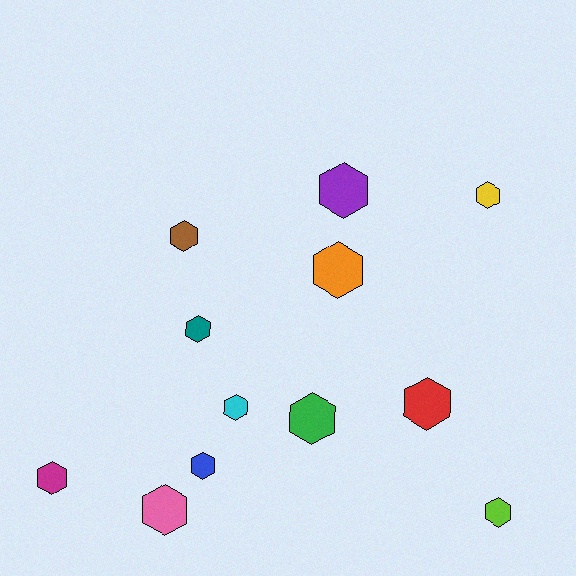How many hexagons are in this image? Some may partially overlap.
There are 12 hexagons.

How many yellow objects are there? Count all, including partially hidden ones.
There is 1 yellow object.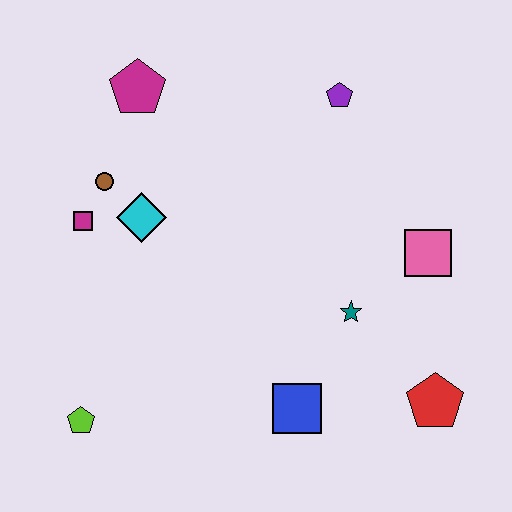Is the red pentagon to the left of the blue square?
No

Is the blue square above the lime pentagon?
Yes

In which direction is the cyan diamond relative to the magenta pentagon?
The cyan diamond is below the magenta pentagon.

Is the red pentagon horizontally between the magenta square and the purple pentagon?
No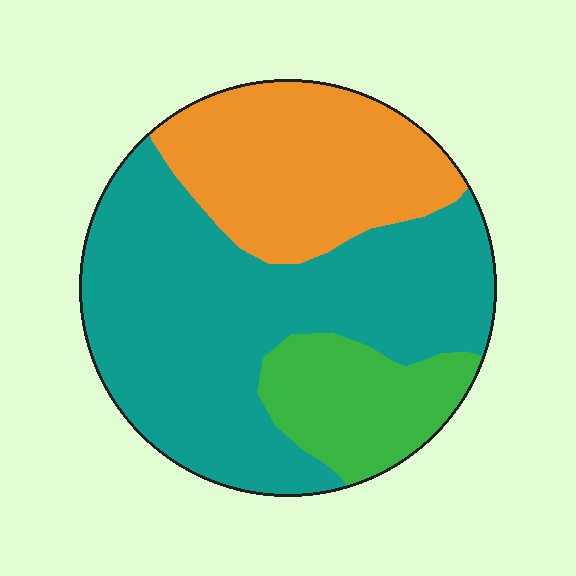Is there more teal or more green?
Teal.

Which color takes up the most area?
Teal, at roughly 55%.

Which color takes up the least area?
Green, at roughly 15%.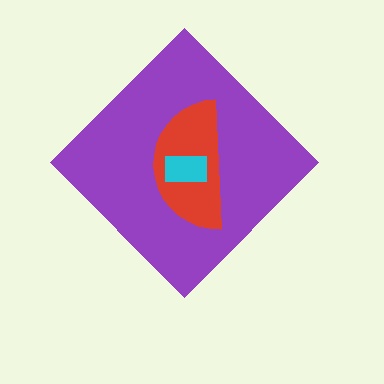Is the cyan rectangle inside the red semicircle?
Yes.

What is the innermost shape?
The cyan rectangle.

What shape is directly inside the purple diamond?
The red semicircle.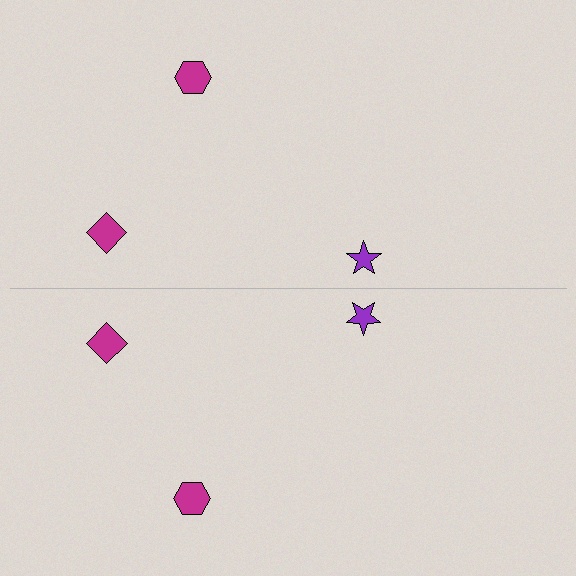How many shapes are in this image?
There are 6 shapes in this image.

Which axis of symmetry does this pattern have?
The pattern has a horizontal axis of symmetry running through the center of the image.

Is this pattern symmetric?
Yes, this pattern has bilateral (reflection) symmetry.